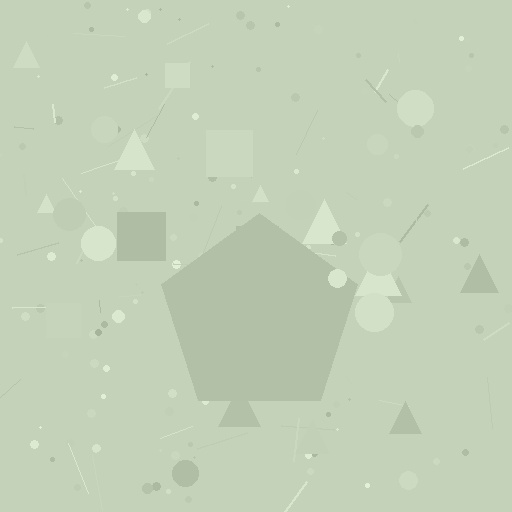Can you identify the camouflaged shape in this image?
The camouflaged shape is a pentagon.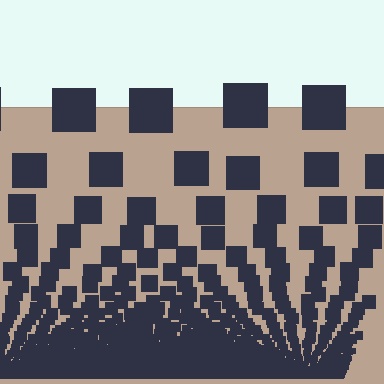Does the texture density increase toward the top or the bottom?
Density increases toward the bottom.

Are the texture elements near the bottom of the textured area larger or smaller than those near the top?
Smaller. The gradient is inverted — elements near the bottom are smaller and denser.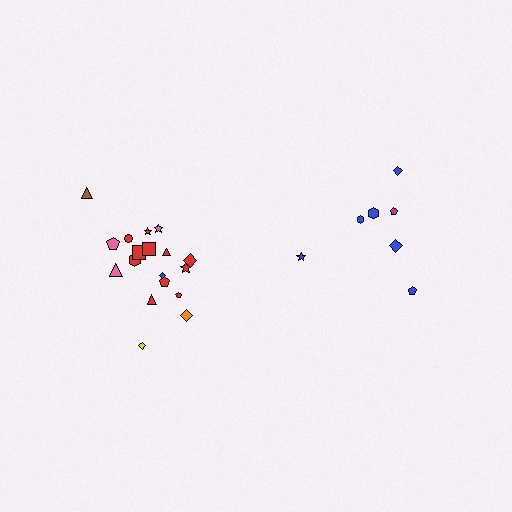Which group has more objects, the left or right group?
The left group.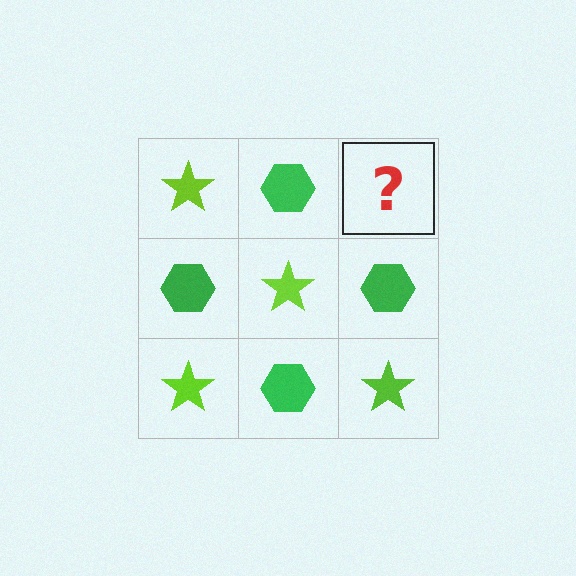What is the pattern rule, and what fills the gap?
The rule is that it alternates lime star and green hexagon in a checkerboard pattern. The gap should be filled with a lime star.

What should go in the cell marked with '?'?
The missing cell should contain a lime star.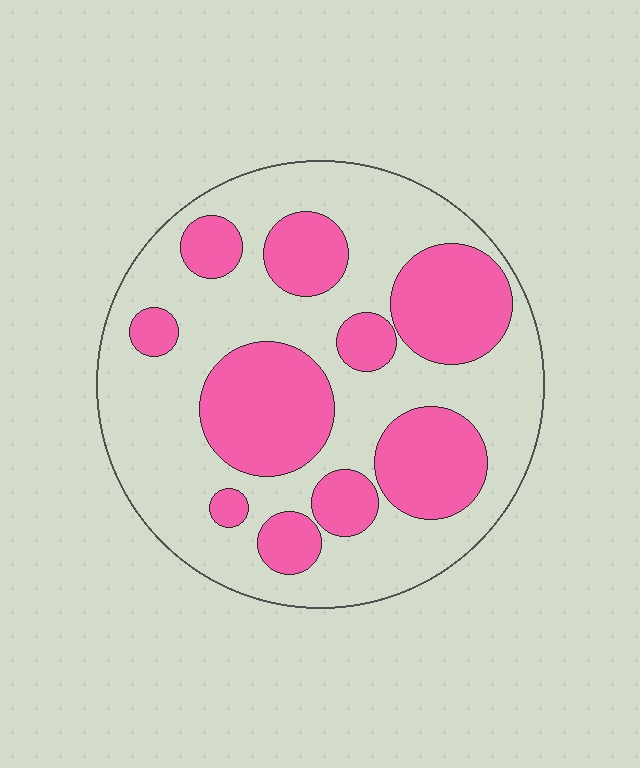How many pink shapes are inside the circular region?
10.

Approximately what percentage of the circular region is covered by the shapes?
Approximately 35%.